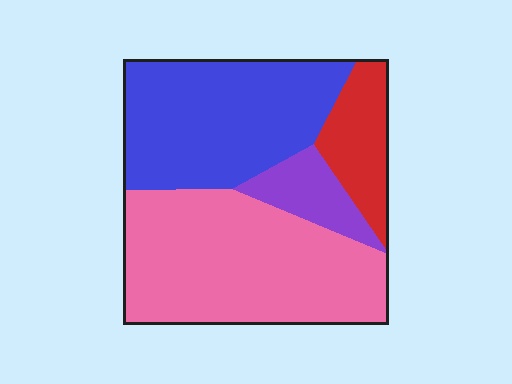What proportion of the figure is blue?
Blue takes up about one third (1/3) of the figure.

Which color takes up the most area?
Pink, at roughly 45%.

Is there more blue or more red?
Blue.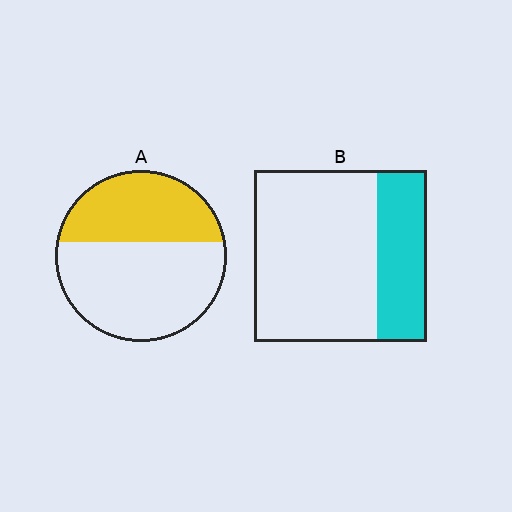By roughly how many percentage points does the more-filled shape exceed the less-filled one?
By roughly 10 percentage points (A over B).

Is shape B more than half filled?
No.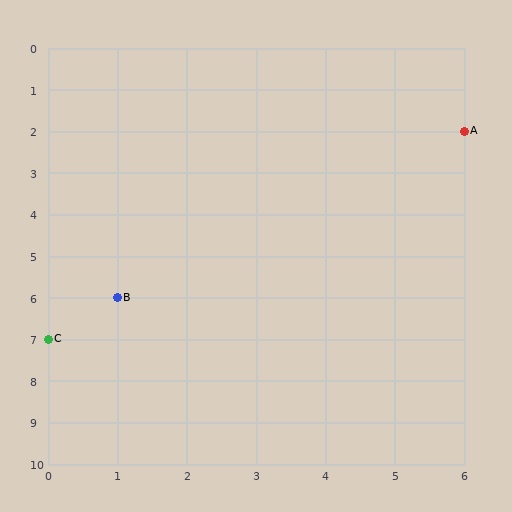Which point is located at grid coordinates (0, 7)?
Point C is at (0, 7).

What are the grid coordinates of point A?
Point A is at grid coordinates (6, 2).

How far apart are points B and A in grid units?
Points B and A are 5 columns and 4 rows apart (about 6.4 grid units diagonally).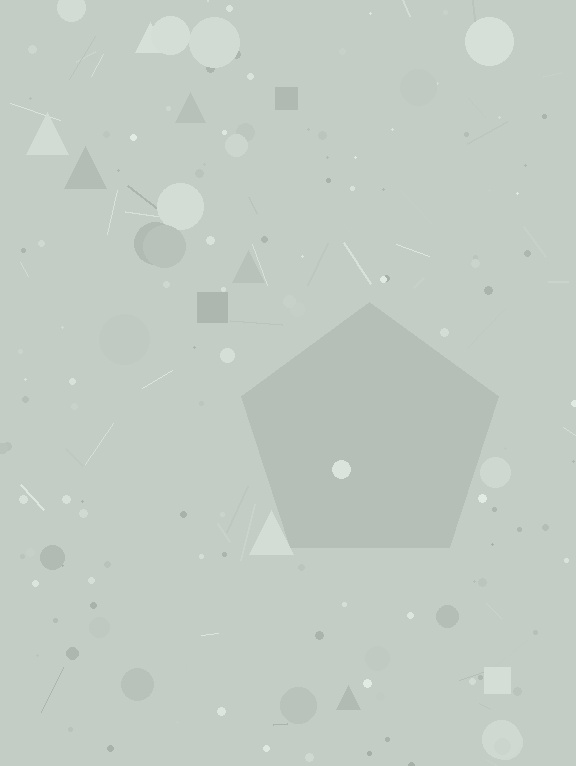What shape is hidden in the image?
A pentagon is hidden in the image.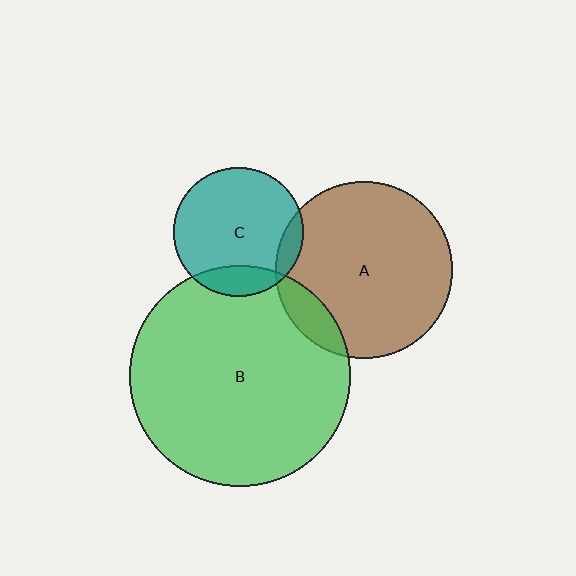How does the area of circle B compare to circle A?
Approximately 1.6 times.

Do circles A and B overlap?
Yes.